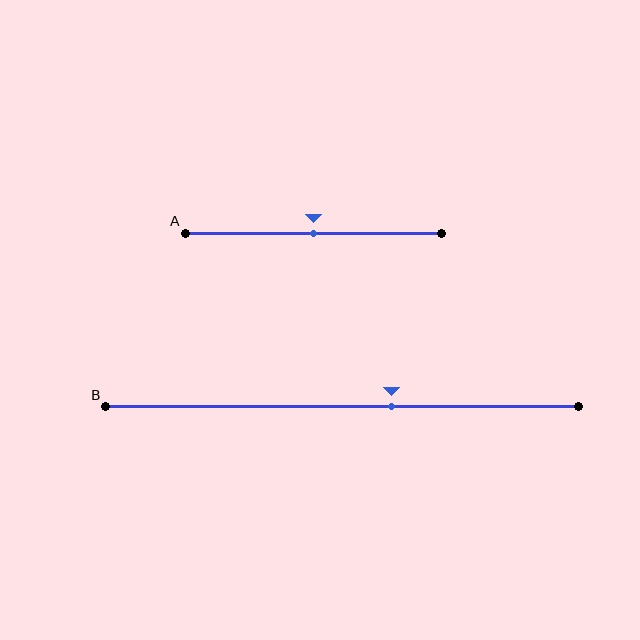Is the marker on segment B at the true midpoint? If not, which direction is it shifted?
No, the marker on segment B is shifted to the right by about 10% of the segment length.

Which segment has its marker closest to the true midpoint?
Segment A has its marker closest to the true midpoint.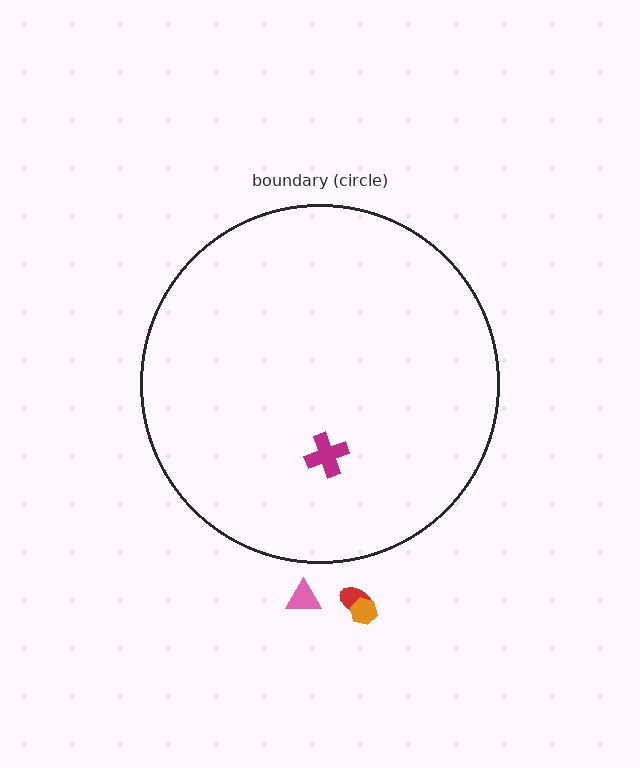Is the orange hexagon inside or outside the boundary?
Outside.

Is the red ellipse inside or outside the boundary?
Outside.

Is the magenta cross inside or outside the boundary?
Inside.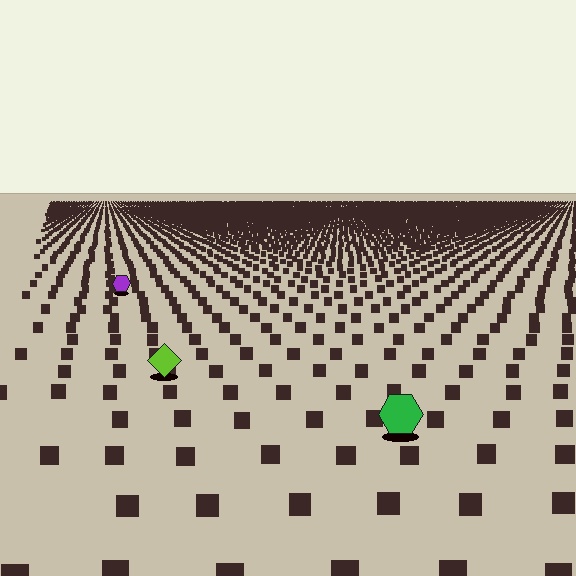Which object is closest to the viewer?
The green hexagon is closest. The texture marks near it are larger and more spread out.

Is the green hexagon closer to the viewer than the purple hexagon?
Yes. The green hexagon is closer — you can tell from the texture gradient: the ground texture is coarser near it.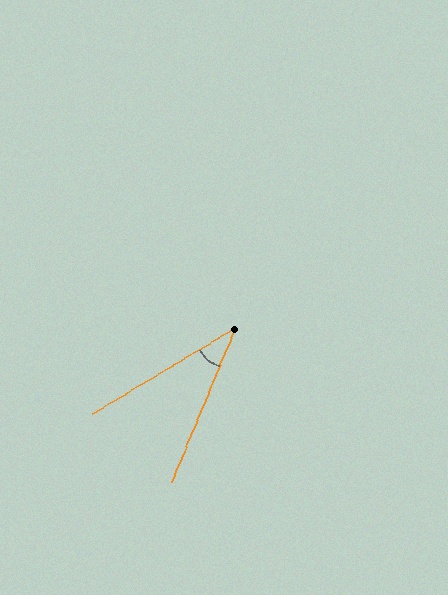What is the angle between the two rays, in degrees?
Approximately 37 degrees.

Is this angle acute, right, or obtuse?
It is acute.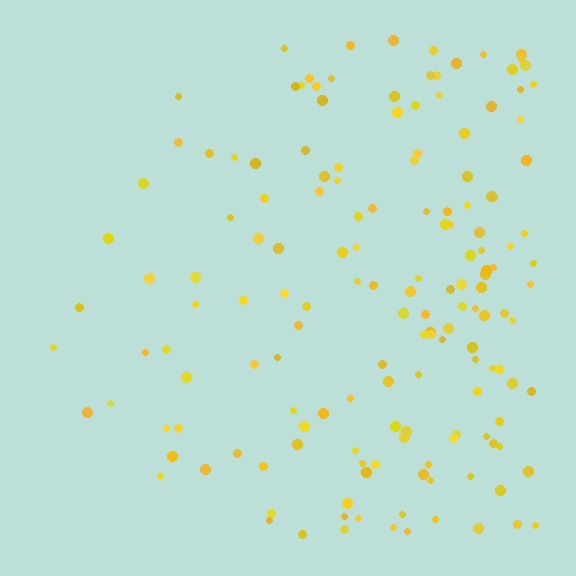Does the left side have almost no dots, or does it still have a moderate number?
Still a moderate number, just noticeably fewer than the right.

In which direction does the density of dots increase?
From left to right, with the right side densest.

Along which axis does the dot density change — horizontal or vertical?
Horizontal.